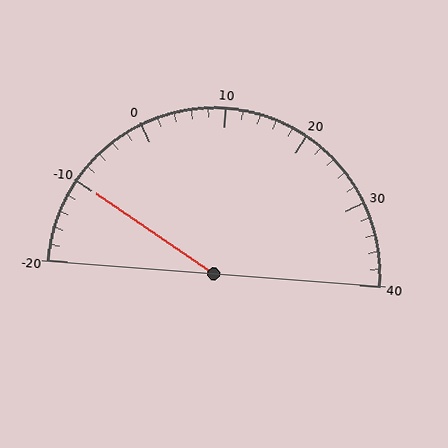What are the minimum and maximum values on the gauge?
The gauge ranges from -20 to 40.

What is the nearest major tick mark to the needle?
The nearest major tick mark is -10.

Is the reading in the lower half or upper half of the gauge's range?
The reading is in the lower half of the range (-20 to 40).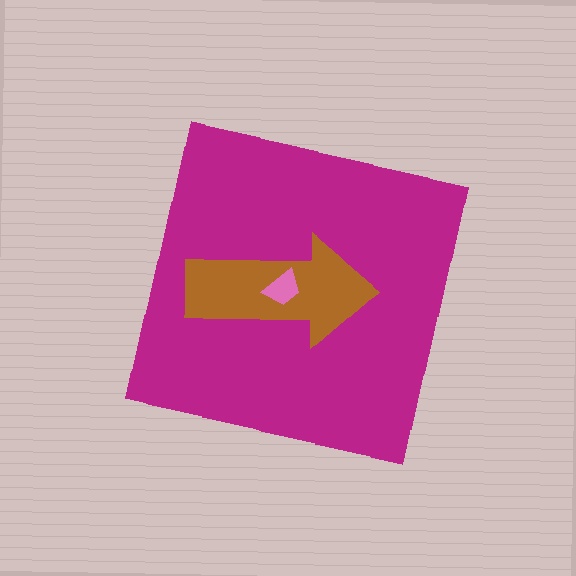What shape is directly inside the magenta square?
The brown arrow.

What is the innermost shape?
The pink trapezoid.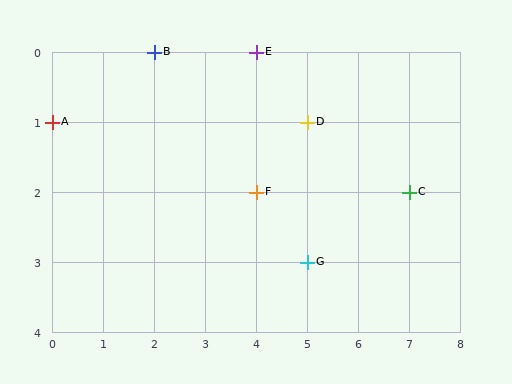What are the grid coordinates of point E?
Point E is at grid coordinates (4, 0).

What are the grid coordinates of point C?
Point C is at grid coordinates (7, 2).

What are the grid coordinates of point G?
Point G is at grid coordinates (5, 3).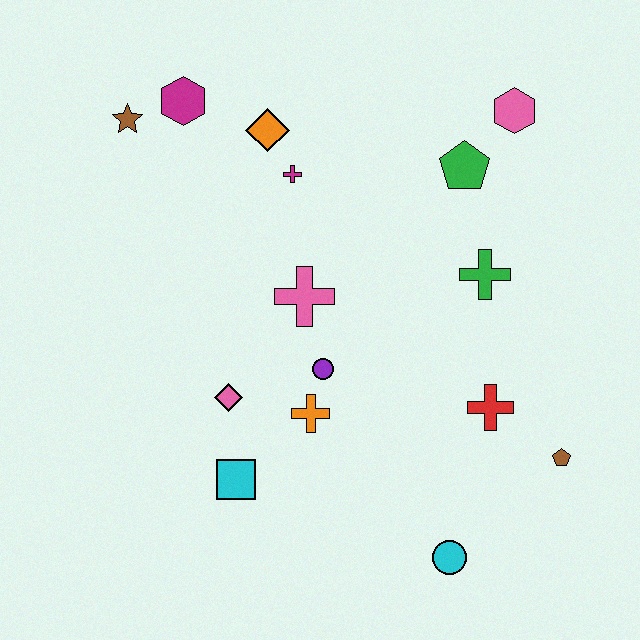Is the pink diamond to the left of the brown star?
No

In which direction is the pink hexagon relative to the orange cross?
The pink hexagon is above the orange cross.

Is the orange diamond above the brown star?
No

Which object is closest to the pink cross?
The purple circle is closest to the pink cross.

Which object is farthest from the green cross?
The brown star is farthest from the green cross.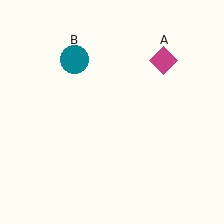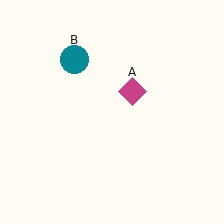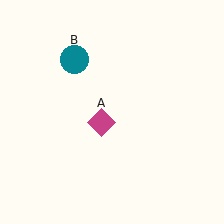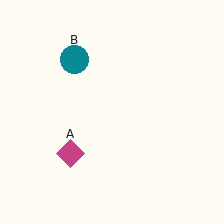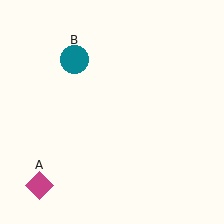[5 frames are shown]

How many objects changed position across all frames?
1 object changed position: magenta diamond (object A).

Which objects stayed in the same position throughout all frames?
Teal circle (object B) remained stationary.